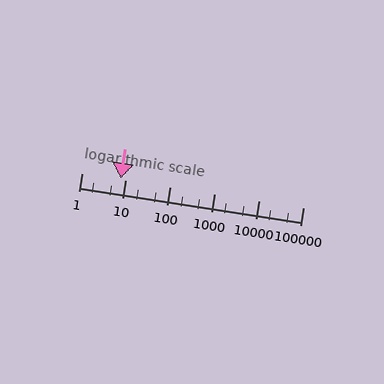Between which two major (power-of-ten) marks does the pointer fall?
The pointer is between 1 and 10.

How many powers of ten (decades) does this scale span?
The scale spans 5 decades, from 1 to 100000.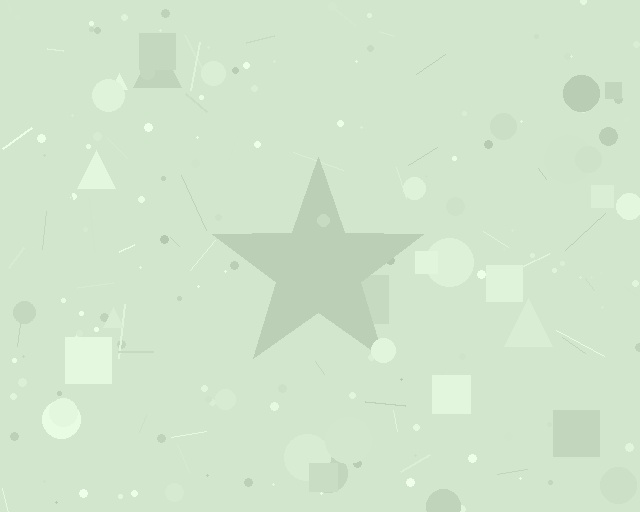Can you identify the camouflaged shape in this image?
The camouflaged shape is a star.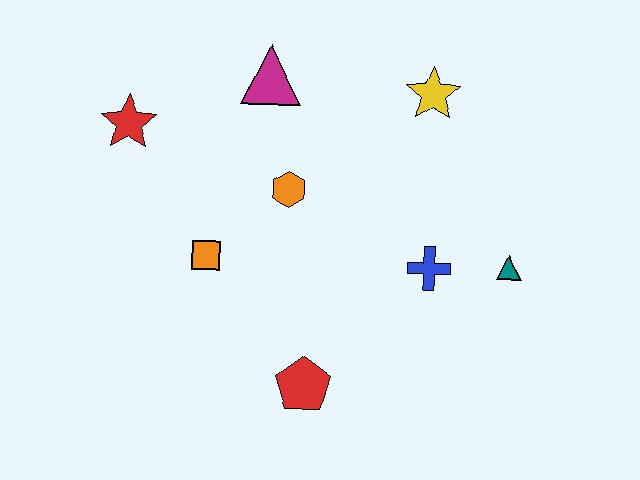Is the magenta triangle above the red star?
Yes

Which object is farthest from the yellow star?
The red pentagon is farthest from the yellow star.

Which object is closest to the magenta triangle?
The orange hexagon is closest to the magenta triangle.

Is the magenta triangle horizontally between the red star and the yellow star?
Yes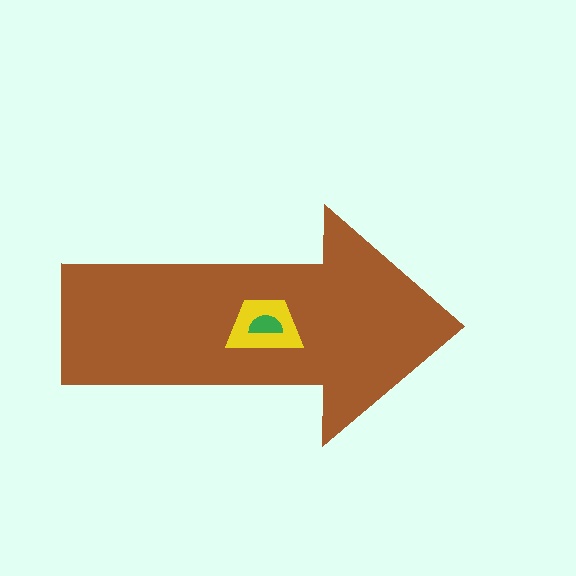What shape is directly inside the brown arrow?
The yellow trapezoid.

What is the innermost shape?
The green semicircle.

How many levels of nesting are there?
3.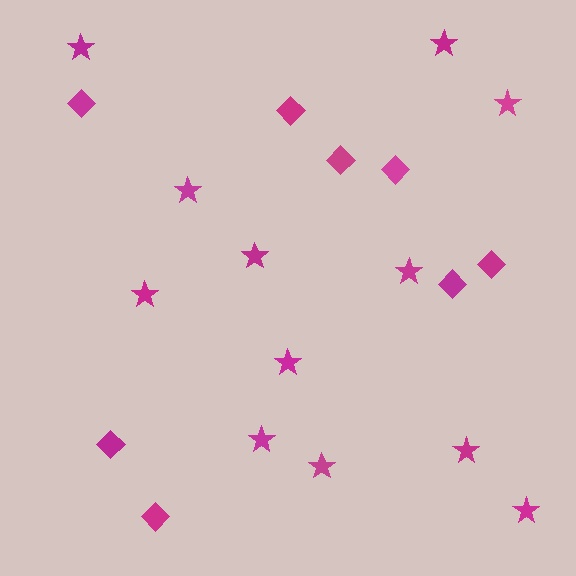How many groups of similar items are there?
There are 2 groups: one group of stars (12) and one group of diamonds (8).